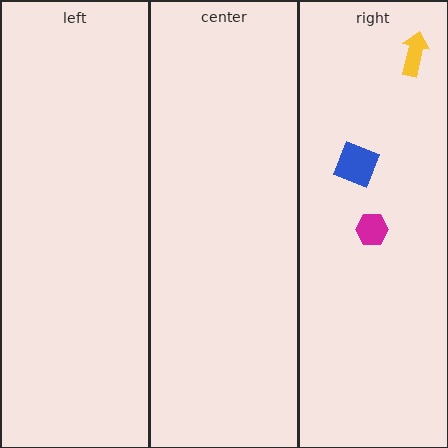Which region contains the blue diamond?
The right region.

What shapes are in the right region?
The magenta hexagon, the yellow arrow, the blue diamond.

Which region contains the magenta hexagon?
The right region.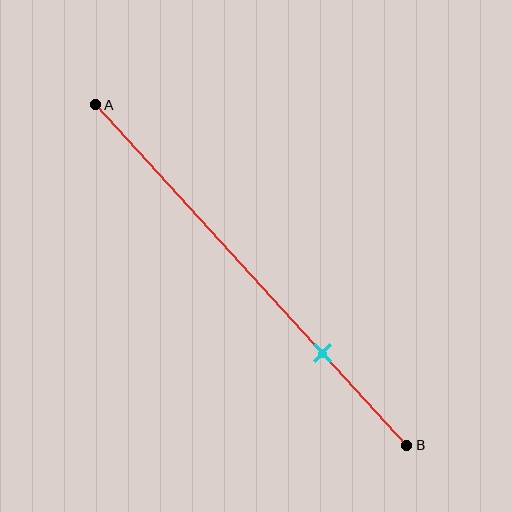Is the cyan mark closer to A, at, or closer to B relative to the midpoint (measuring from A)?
The cyan mark is closer to point B than the midpoint of segment AB.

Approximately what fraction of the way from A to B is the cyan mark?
The cyan mark is approximately 75% of the way from A to B.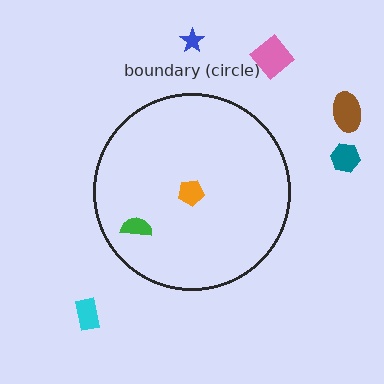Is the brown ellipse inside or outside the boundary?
Outside.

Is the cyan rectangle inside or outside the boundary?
Outside.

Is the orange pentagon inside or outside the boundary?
Inside.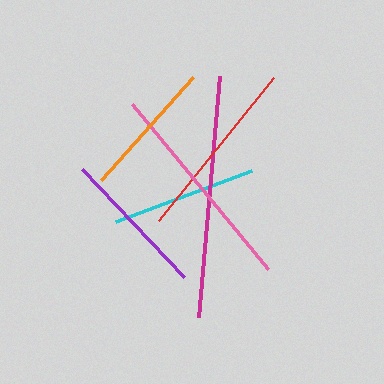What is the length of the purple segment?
The purple segment is approximately 149 pixels long.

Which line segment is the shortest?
The orange line is the shortest at approximately 137 pixels.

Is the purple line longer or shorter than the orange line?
The purple line is longer than the orange line.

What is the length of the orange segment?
The orange segment is approximately 137 pixels long.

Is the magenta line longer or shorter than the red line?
The magenta line is longer than the red line.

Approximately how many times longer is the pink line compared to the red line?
The pink line is approximately 1.2 times the length of the red line.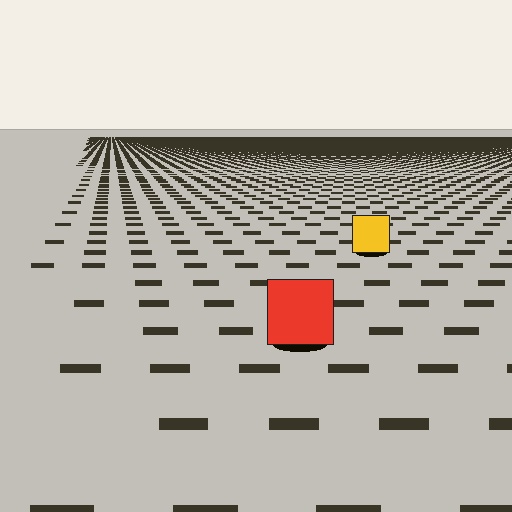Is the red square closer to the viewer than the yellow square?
Yes. The red square is closer — you can tell from the texture gradient: the ground texture is coarser near it.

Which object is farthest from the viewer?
The yellow square is farthest from the viewer. It appears smaller and the ground texture around it is denser.